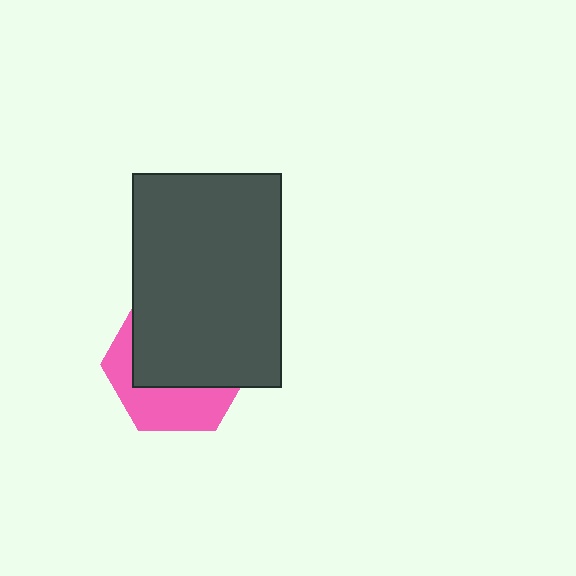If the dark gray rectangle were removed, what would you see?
You would see the complete pink hexagon.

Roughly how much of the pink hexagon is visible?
A small part of it is visible (roughly 38%).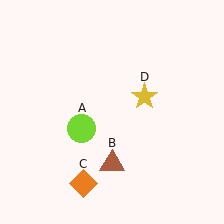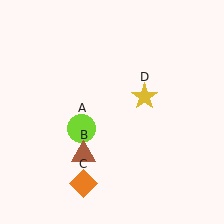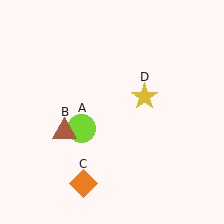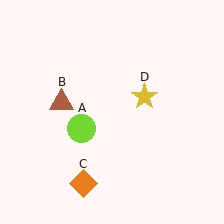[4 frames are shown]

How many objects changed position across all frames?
1 object changed position: brown triangle (object B).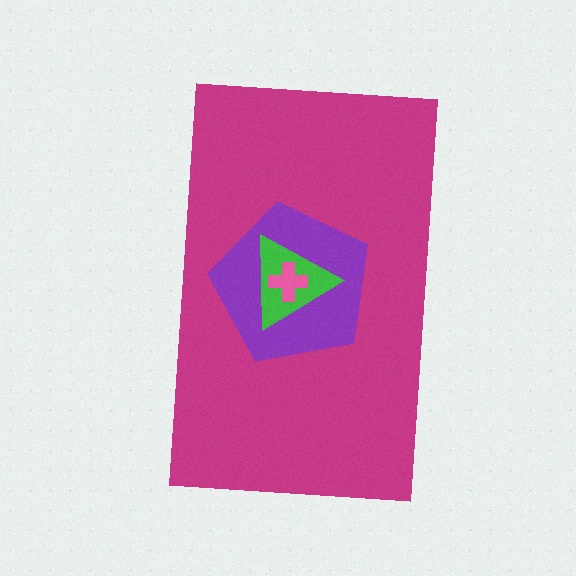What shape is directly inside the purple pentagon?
The green triangle.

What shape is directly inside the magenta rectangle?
The purple pentagon.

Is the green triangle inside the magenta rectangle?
Yes.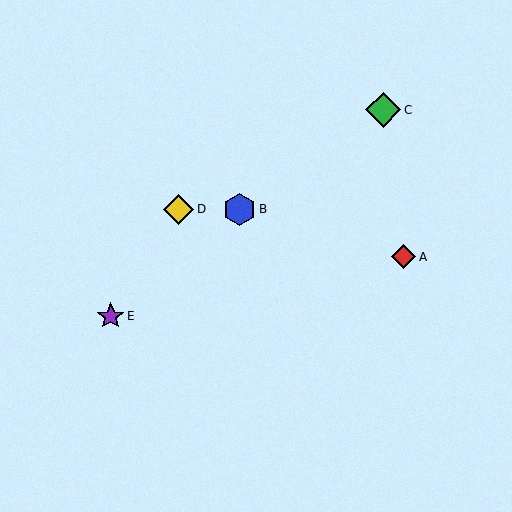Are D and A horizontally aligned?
No, D is at y≈209 and A is at y≈257.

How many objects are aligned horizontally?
2 objects (B, D) are aligned horizontally.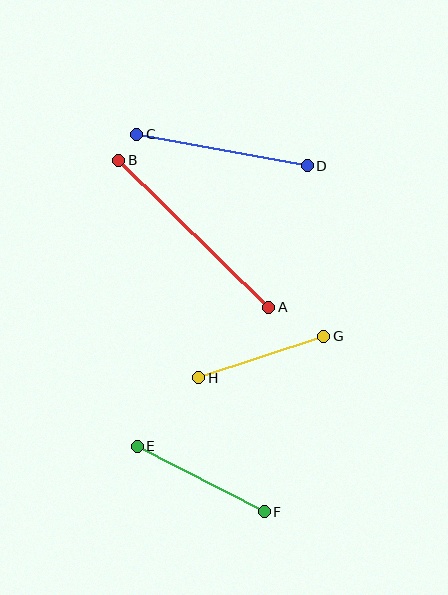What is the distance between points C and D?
The distance is approximately 174 pixels.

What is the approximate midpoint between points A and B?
The midpoint is at approximately (194, 234) pixels.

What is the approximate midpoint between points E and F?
The midpoint is at approximately (201, 479) pixels.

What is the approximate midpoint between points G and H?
The midpoint is at approximately (261, 357) pixels.